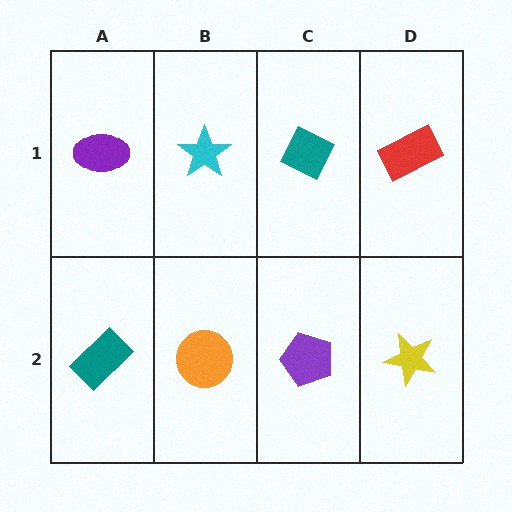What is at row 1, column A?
A purple ellipse.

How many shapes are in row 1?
4 shapes.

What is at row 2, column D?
A yellow star.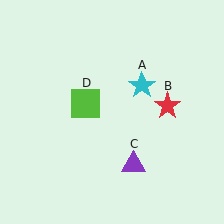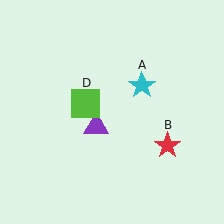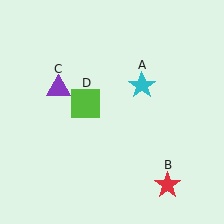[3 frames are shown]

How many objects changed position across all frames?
2 objects changed position: red star (object B), purple triangle (object C).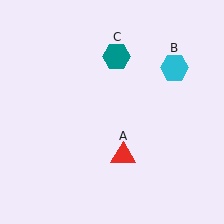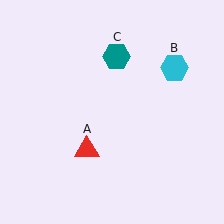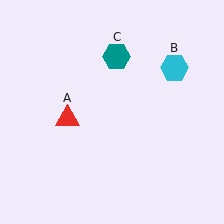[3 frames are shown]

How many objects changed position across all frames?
1 object changed position: red triangle (object A).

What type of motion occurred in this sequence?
The red triangle (object A) rotated clockwise around the center of the scene.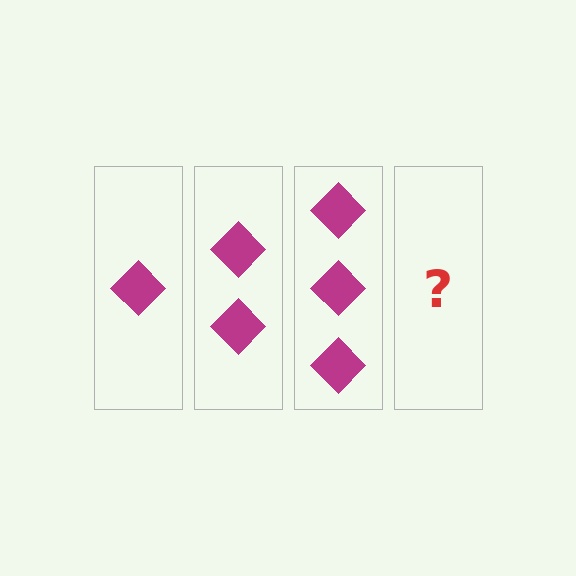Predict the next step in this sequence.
The next step is 4 diamonds.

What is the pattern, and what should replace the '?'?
The pattern is that each step adds one more diamond. The '?' should be 4 diamonds.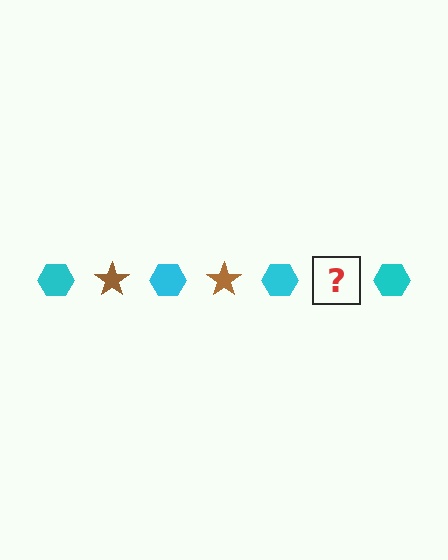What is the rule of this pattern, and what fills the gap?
The rule is that the pattern alternates between cyan hexagon and brown star. The gap should be filled with a brown star.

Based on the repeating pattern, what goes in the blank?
The blank should be a brown star.